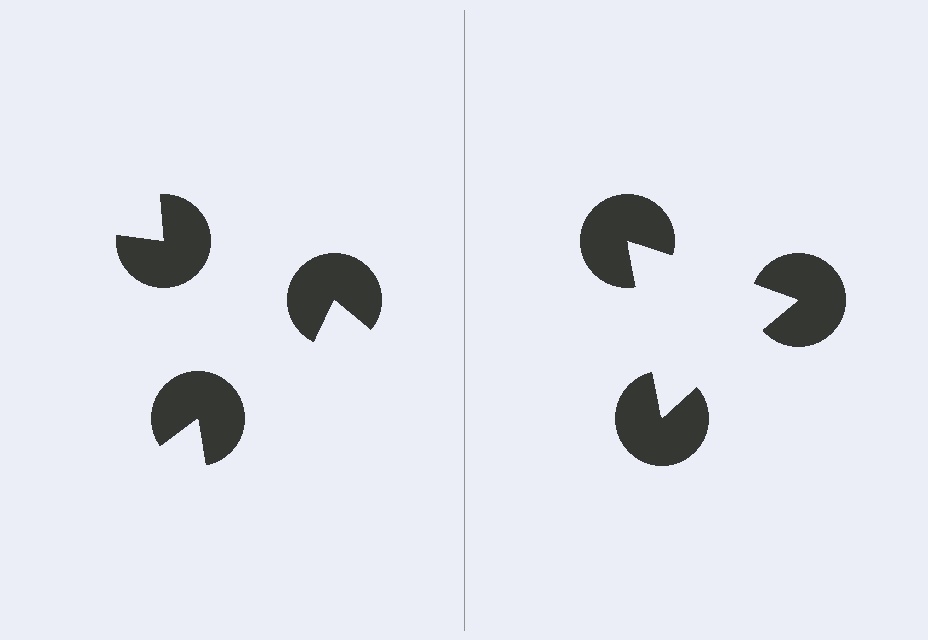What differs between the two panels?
The pac-man discs are positioned identically on both sides; only the wedge orientations differ. On the right they align to a triangle; on the left they are misaligned.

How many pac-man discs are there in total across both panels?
6 — 3 on each side.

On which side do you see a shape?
An illusory triangle appears on the right side. On the left side the wedge cuts are rotated, so no coherent shape forms.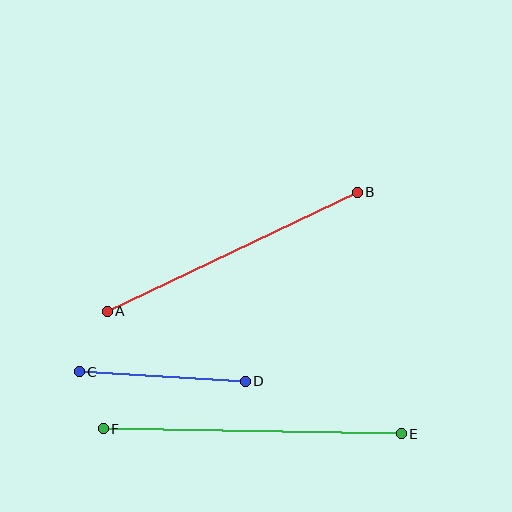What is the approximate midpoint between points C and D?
The midpoint is at approximately (162, 377) pixels.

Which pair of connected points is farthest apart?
Points E and F are farthest apart.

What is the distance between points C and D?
The distance is approximately 167 pixels.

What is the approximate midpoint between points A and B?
The midpoint is at approximately (232, 252) pixels.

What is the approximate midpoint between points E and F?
The midpoint is at approximately (252, 431) pixels.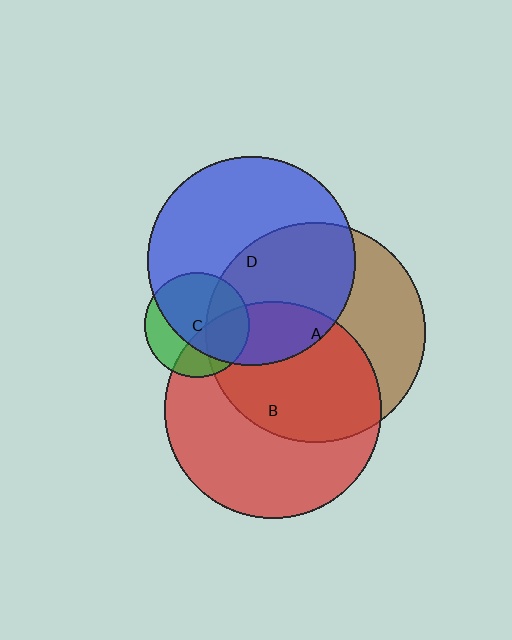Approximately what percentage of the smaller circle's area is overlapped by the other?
Approximately 40%.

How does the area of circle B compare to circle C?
Approximately 4.2 times.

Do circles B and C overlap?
Yes.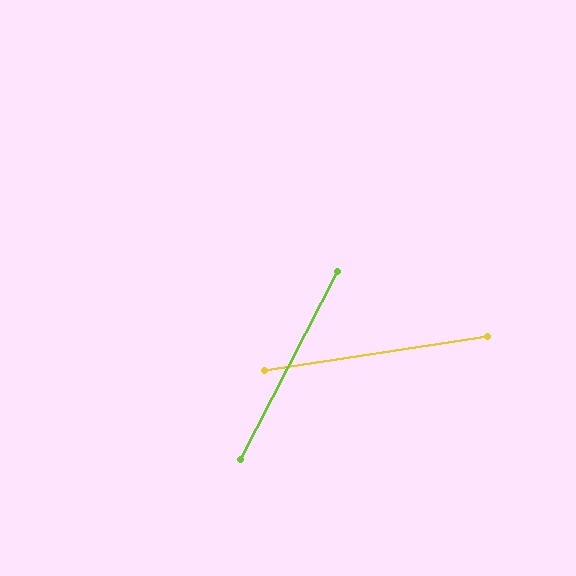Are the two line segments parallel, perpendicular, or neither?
Neither parallel nor perpendicular — they differ by about 54°.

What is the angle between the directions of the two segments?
Approximately 54 degrees.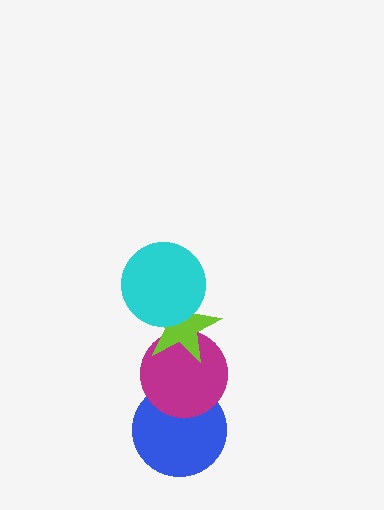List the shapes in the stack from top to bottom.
From top to bottom: the cyan circle, the lime star, the magenta circle, the blue circle.